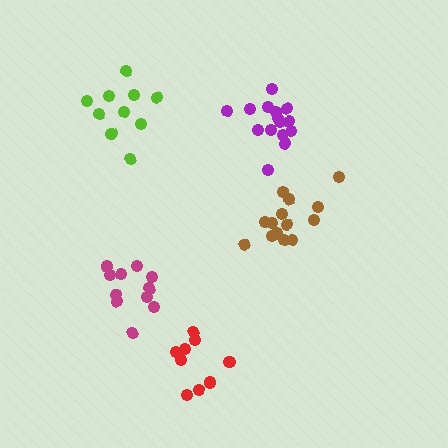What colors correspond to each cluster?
The clusters are colored: brown, red, purple, lime, magenta.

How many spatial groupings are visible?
There are 5 spatial groupings.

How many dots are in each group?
Group 1: 15 dots, Group 2: 9 dots, Group 3: 15 dots, Group 4: 10 dots, Group 5: 11 dots (60 total).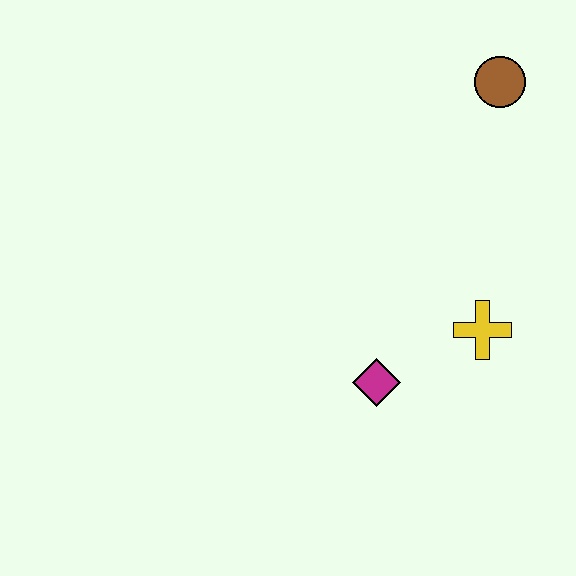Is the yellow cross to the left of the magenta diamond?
No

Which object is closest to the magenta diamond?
The yellow cross is closest to the magenta diamond.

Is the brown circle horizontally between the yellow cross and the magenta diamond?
No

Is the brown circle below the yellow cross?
No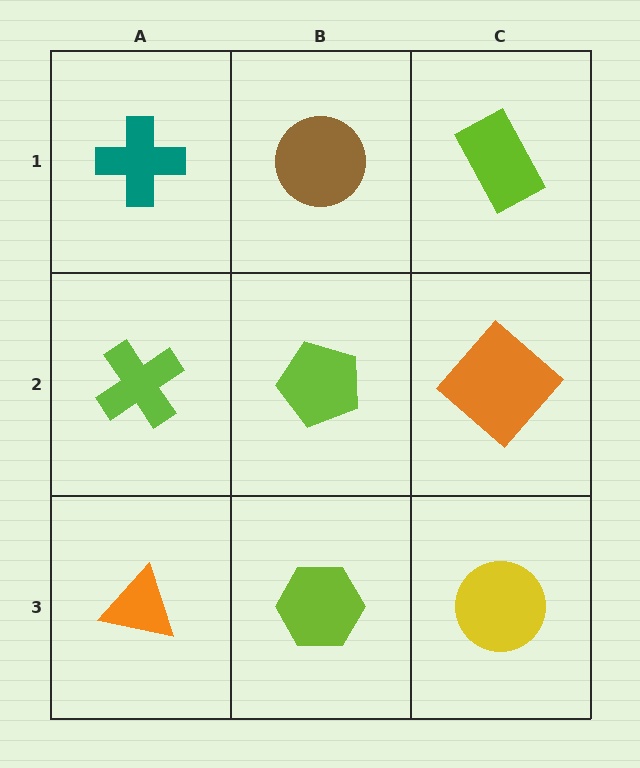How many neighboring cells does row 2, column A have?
3.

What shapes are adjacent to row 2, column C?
A lime rectangle (row 1, column C), a yellow circle (row 3, column C), a lime pentagon (row 2, column B).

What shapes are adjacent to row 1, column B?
A lime pentagon (row 2, column B), a teal cross (row 1, column A), a lime rectangle (row 1, column C).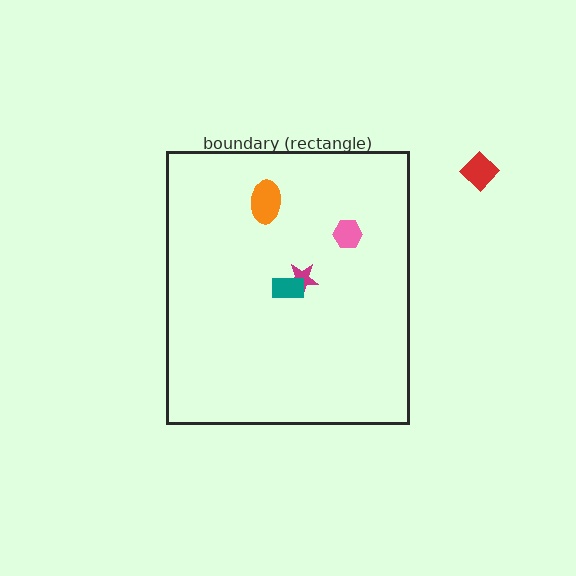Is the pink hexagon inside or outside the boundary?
Inside.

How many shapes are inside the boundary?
4 inside, 1 outside.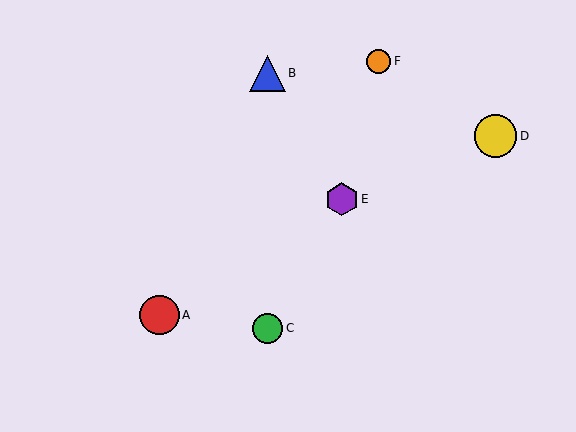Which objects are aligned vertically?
Objects B, C are aligned vertically.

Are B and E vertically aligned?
No, B is at x≈268 and E is at x≈342.